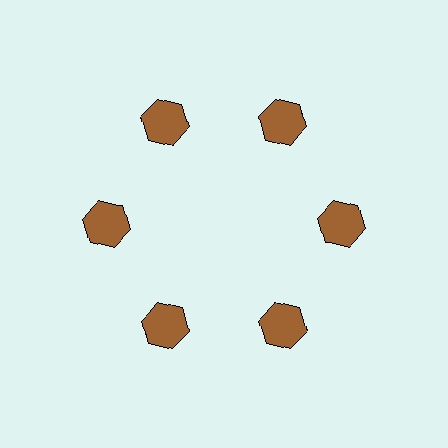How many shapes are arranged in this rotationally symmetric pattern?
There are 6 shapes, arranged in 6 groups of 1.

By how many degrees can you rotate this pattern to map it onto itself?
The pattern maps onto itself every 60 degrees of rotation.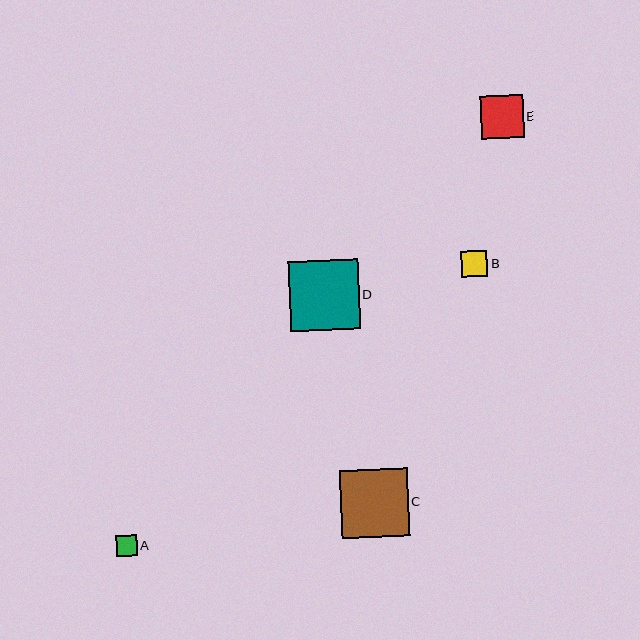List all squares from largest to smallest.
From largest to smallest: D, C, E, B, A.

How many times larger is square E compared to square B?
Square E is approximately 1.6 times the size of square B.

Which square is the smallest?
Square A is the smallest with a size of approximately 21 pixels.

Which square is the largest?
Square D is the largest with a size of approximately 70 pixels.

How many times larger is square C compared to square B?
Square C is approximately 2.6 times the size of square B.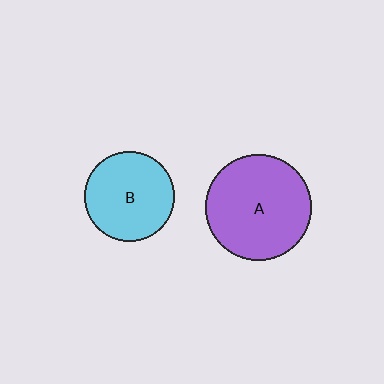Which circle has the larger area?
Circle A (purple).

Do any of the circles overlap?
No, none of the circles overlap.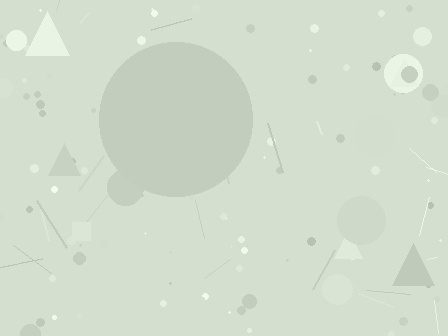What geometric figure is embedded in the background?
A circle is embedded in the background.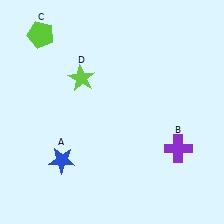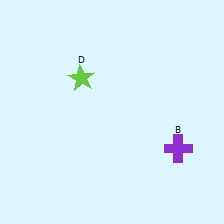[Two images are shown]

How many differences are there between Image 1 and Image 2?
There are 2 differences between the two images.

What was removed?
The lime pentagon (C), the blue star (A) were removed in Image 2.